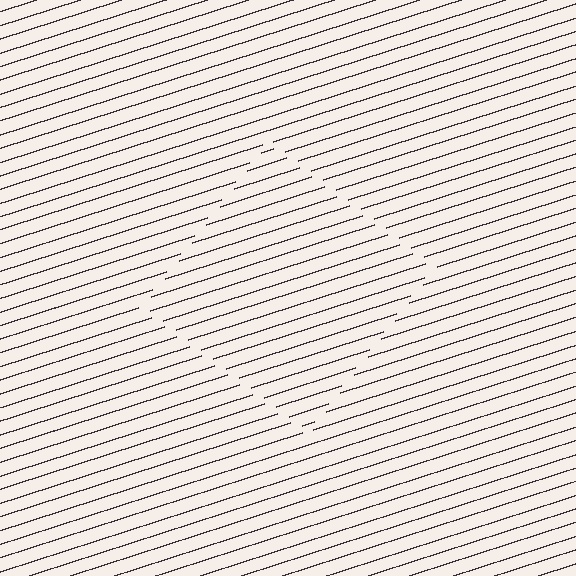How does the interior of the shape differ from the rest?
The interior of the shape contains the same grating, shifted by half a period — the contour is defined by the phase discontinuity where line-ends from the inner and outer gratings abut.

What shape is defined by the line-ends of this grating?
An illusory square. The interior of the shape contains the same grating, shifted by half a period — the contour is defined by the phase discontinuity where line-ends from the inner and outer gratings abut.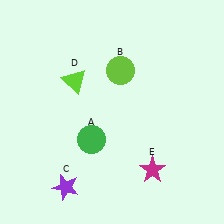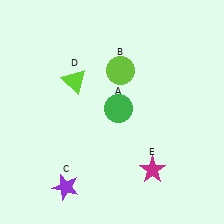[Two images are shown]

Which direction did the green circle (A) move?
The green circle (A) moved up.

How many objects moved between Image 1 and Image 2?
1 object moved between the two images.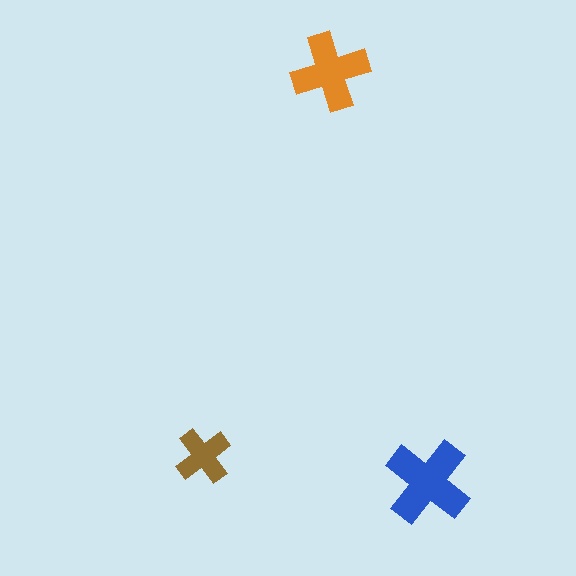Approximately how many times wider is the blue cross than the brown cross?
About 1.5 times wider.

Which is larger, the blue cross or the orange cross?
The blue one.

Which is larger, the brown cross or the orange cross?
The orange one.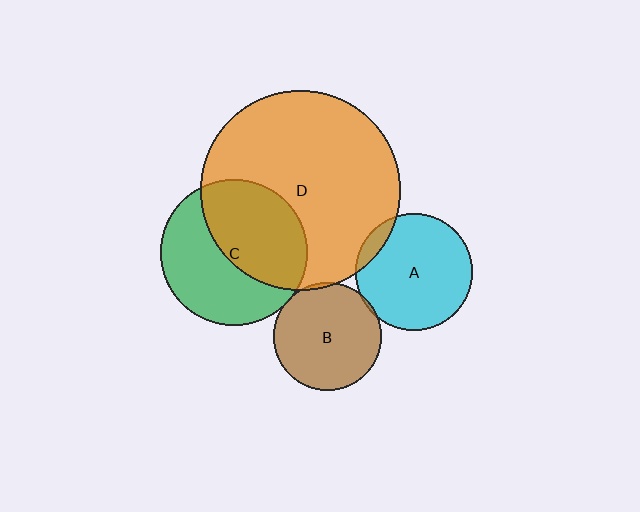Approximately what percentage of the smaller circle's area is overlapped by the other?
Approximately 50%.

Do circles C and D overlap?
Yes.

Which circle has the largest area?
Circle D (orange).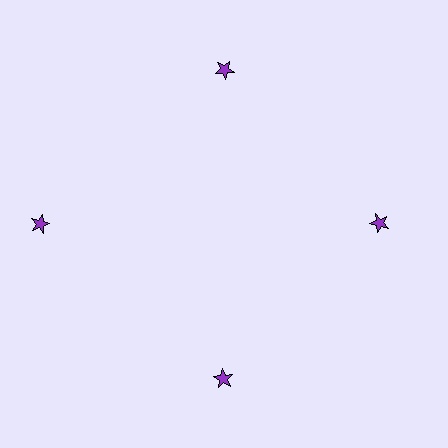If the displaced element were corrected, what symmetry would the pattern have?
It would have 4-fold rotational symmetry — the pattern would map onto itself every 90 degrees.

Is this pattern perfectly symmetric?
No. The 4 purple stars are arranged in a ring, but one element near the 9 o'clock position is pushed outward from the center, breaking the 4-fold rotational symmetry.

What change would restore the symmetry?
The symmetry would be restored by moving it inward, back onto the ring so that all 4 stars sit at equal angles and equal distance from the center.